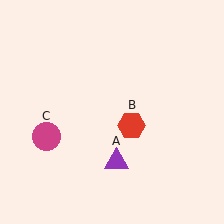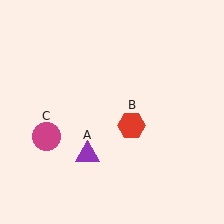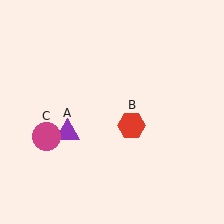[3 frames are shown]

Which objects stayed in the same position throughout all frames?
Red hexagon (object B) and magenta circle (object C) remained stationary.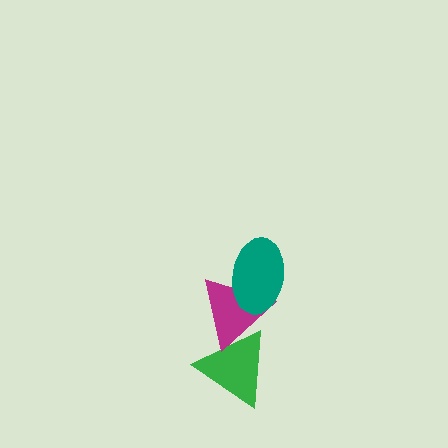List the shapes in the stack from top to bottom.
From top to bottom: the teal ellipse, the magenta triangle, the green triangle.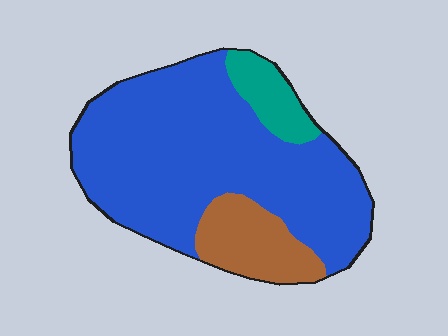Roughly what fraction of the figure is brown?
Brown takes up less than a sixth of the figure.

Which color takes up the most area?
Blue, at roughly 75%.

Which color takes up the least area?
Teal, at roughly 10%.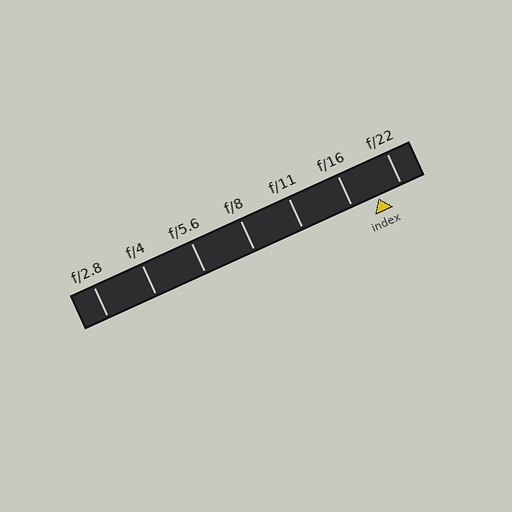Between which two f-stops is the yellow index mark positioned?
The index mark is between f/16 and f/22.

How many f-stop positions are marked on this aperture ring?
There are 7 f-stop positions marked.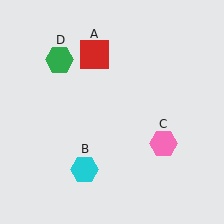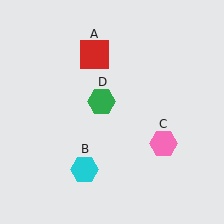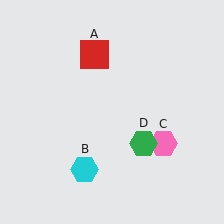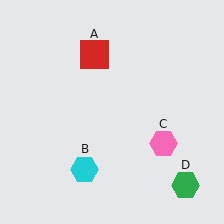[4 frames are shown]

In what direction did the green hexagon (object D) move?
The green hexagon (object D) moved down and to the right.